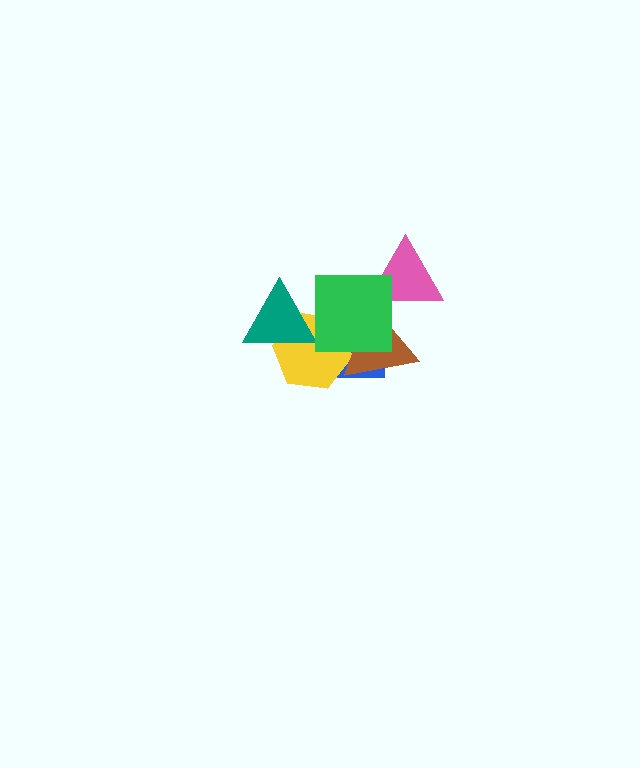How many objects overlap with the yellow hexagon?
4 objects overlap with the yellow hexagon.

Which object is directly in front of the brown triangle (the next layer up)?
The pink triangle is directly in front of the brown triangle.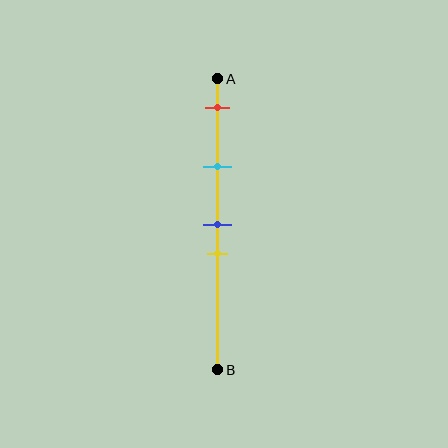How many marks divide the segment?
There are 4 marks dividing the segment.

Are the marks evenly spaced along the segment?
No, the marks are not evenly spaced.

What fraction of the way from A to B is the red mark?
The red mark is approximately 10% (0.1) of the way from A to B.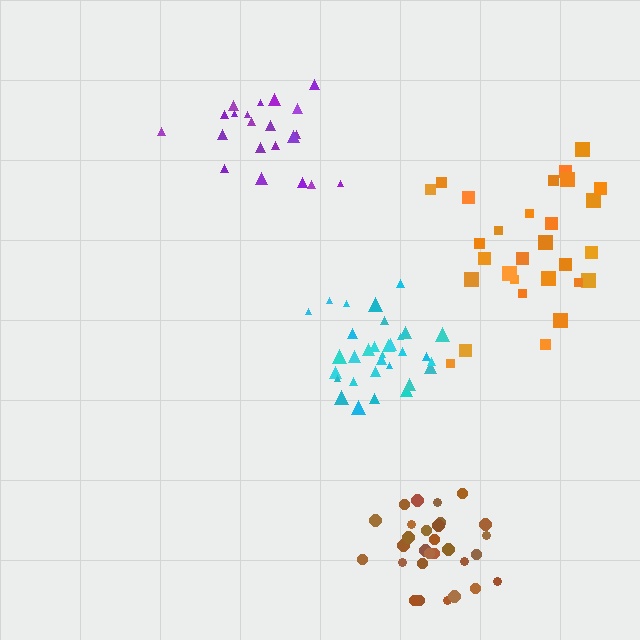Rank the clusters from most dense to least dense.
brown, cyan, purple, orange.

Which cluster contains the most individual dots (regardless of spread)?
Cyan (33).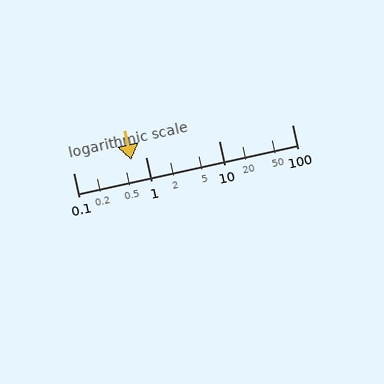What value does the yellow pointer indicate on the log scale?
The pointer indicates approximately 0.63.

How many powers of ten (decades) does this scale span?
The scale spans 3 decades, from 0.1 to 100.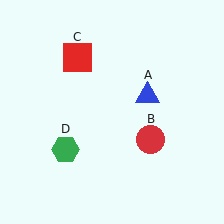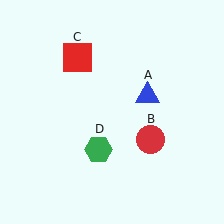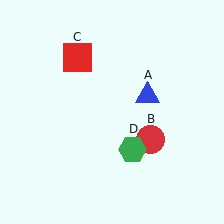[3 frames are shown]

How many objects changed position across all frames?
1 object changed position: green hexagon (object D).